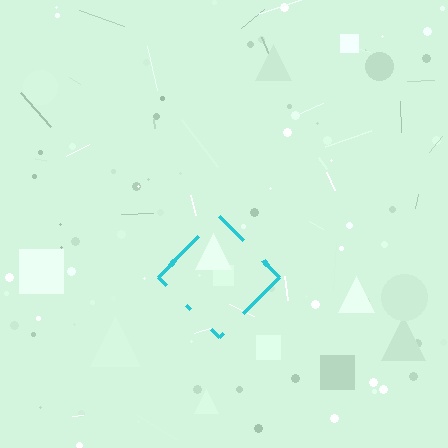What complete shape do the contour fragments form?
The contour fragments form a diamond.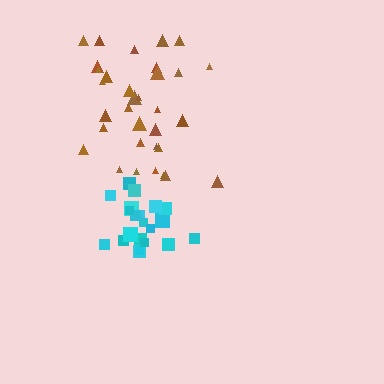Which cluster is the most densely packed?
Cyan.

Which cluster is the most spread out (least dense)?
Brown.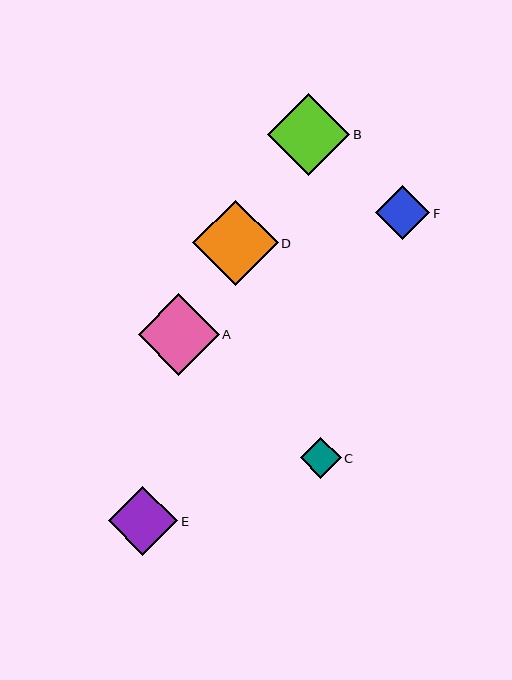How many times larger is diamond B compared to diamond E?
Diamond B is approximately 1.2 times the size of diamond E.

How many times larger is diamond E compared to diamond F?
Diamond E is approximately 1.3 times the size of diamond F.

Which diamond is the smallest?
Diamond C is the smallest with a size of approximately 41 pixels.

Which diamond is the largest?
Diamond D is the largest with a size of approximately 86 pixels.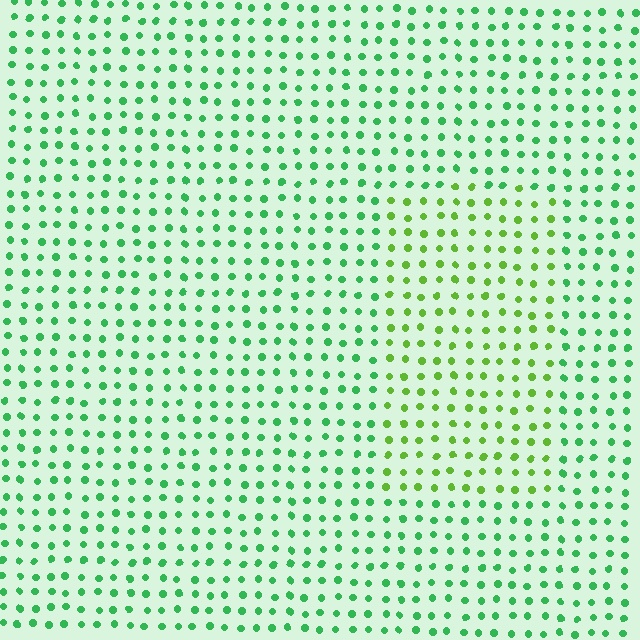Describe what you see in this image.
The image is filled with small green elements in a uniform arrangement. A rectangle-shaped region is visible where the elements are tinted to a slightly different hue, forming a subtle color boundary.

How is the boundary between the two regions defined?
The boundary is defined purely by a slight shift in hue (about 36 degrees). Spacing, size, and orientation are identical on both sides.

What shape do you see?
I see a rectangle.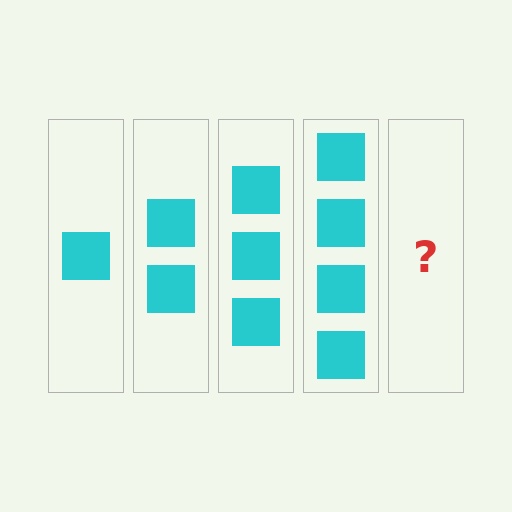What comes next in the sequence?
The next element should be 5 squares.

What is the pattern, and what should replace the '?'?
The pattern is that each step adds one more square. The '?' should be 5 squares.